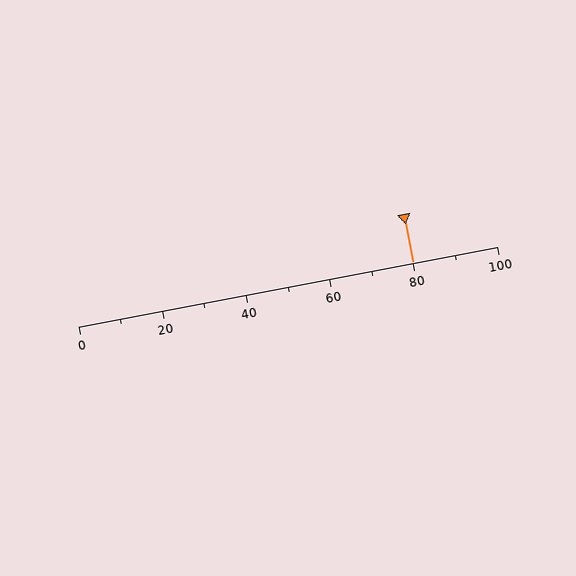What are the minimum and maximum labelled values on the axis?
The axis runs from 0 to 100.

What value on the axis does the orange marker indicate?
The marker indicates approximately 80.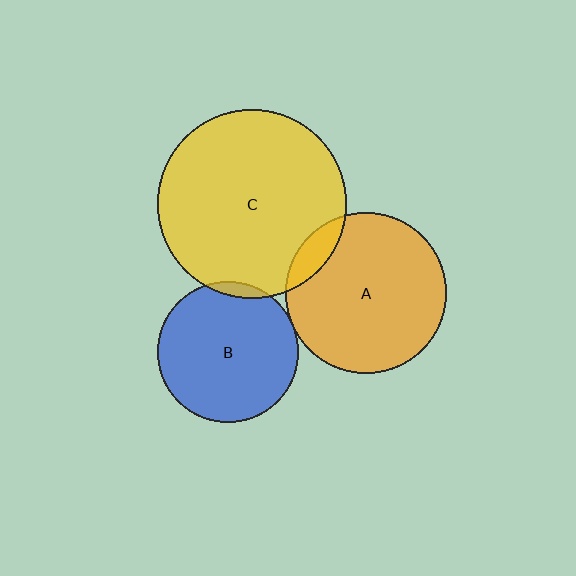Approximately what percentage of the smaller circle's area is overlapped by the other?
Approximately 5%.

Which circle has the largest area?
Circle C (yellow).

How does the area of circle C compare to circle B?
Approximately 1.8 times.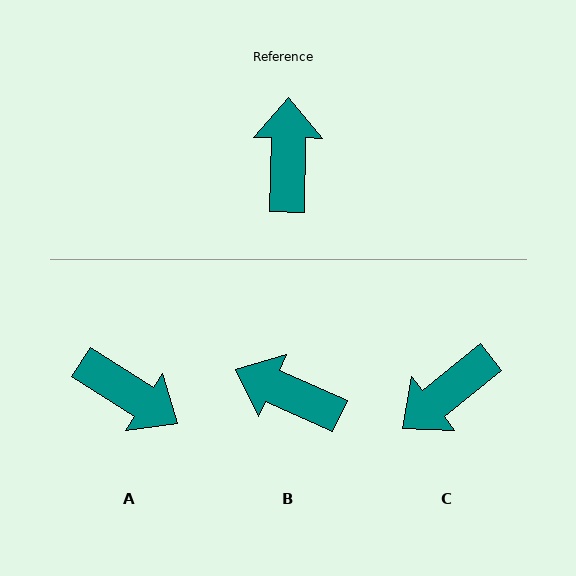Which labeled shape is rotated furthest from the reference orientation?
C, about 130 degrees away.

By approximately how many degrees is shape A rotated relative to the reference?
Approximately 122 degrees clockwise.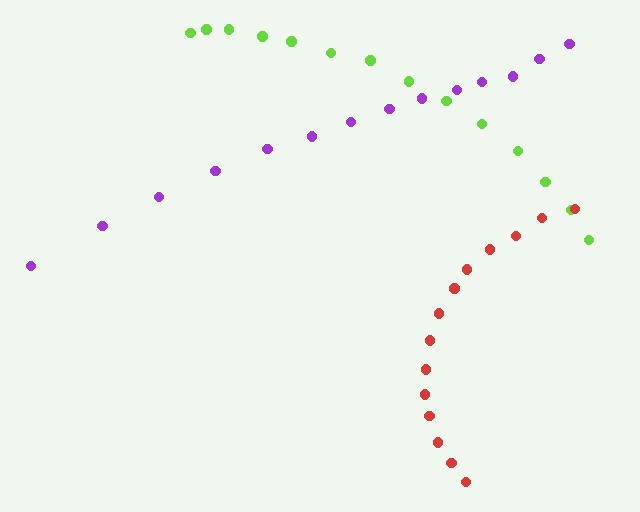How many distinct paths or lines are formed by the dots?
There are 3 distinct paths.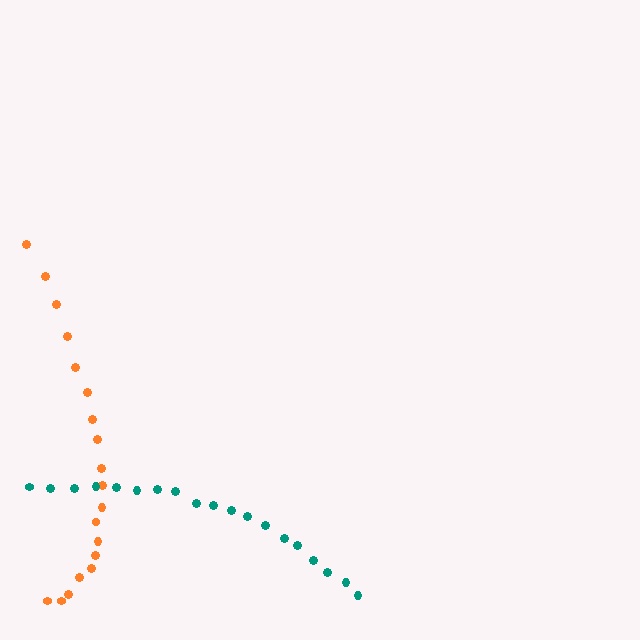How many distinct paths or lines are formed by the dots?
There are 2 distinct paths.